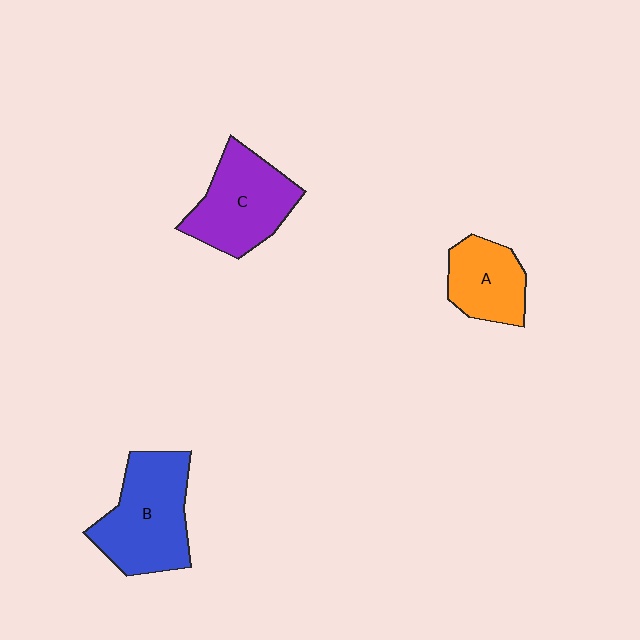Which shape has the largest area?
Shape B (blue).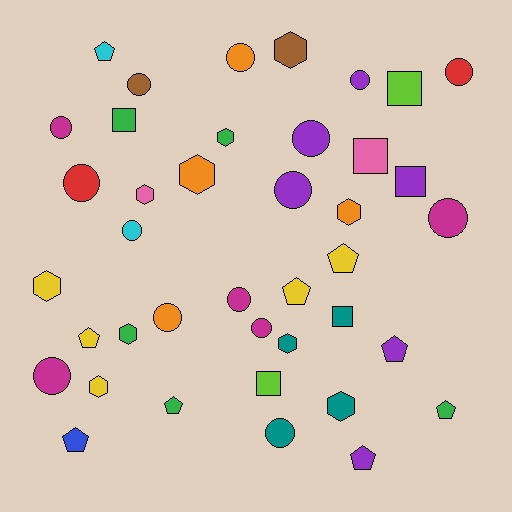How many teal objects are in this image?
There are 4 teal objects.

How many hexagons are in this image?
There are 10 hexagons.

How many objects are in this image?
There are 40 objects.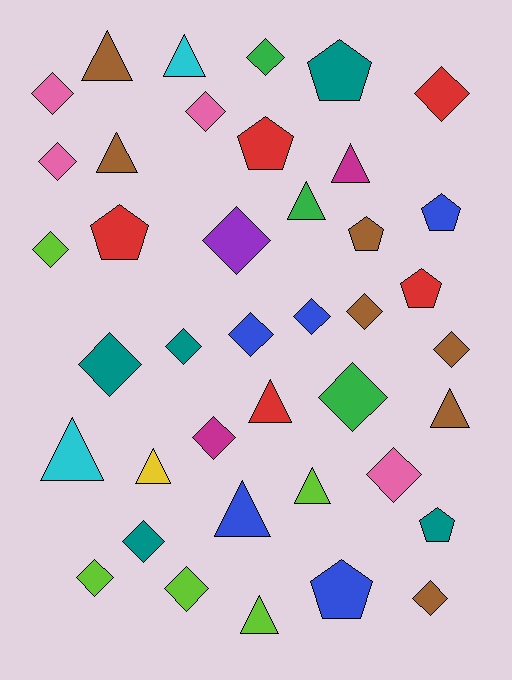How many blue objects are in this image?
There are 5 blue objects.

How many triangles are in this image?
There are 12 triangles.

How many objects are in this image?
There are 40 objects.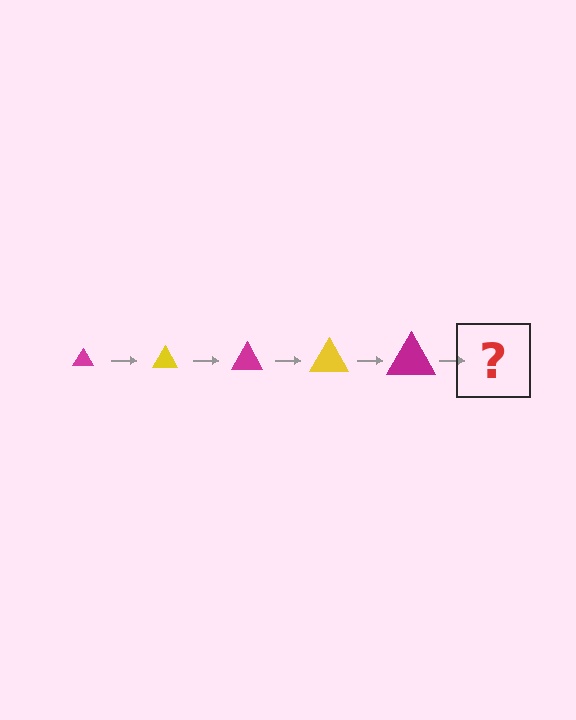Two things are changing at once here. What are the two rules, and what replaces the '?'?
The two rules are that the triangle grows larger each step and the color cycles through magenta and yellow. The '?' should be a yellow triangle, larger than the previous one.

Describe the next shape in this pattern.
It should be a yellow triangle, larger than the previous one.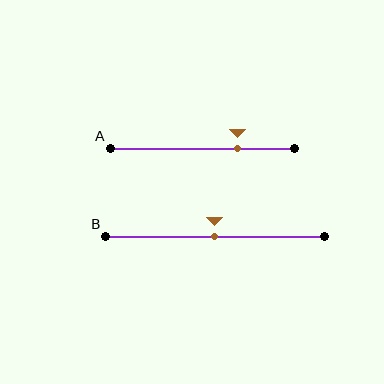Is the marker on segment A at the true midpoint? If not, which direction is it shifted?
No, the marker on segment A is shifted to the right by about 19% of the segment length.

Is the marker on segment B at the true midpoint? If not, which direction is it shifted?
Yes, the marker on segment B is at the true midpoint.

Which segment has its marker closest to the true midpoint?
Segment B has its marker closest to the true midpoint.